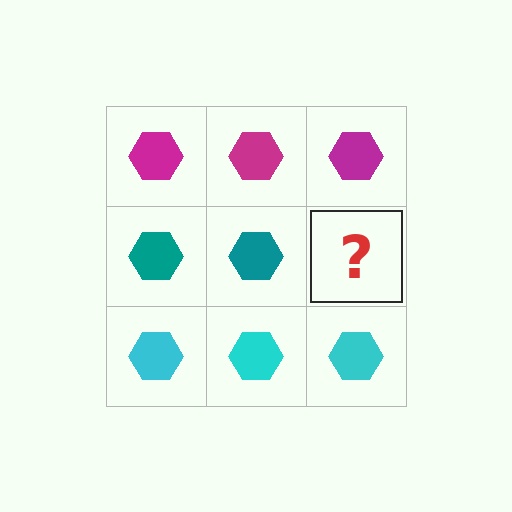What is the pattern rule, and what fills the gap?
The rule is that each row has a consistent color. The gap should be filled with a teal hexagon.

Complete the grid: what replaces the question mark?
The question mark should be replaced with a teal hexagon.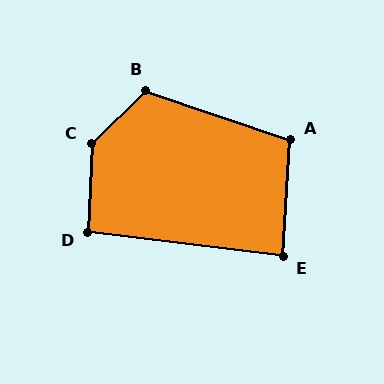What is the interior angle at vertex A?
Approximately 105 degrees (obtuse).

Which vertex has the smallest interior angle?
E, at approximately 87 degrees.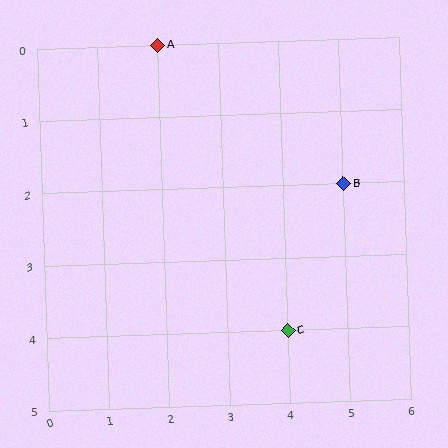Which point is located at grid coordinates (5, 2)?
Point B is at (5, 2).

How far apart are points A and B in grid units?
Points A and B are 3 columns and 2 rows apart (about 3.6 grid units diagonally).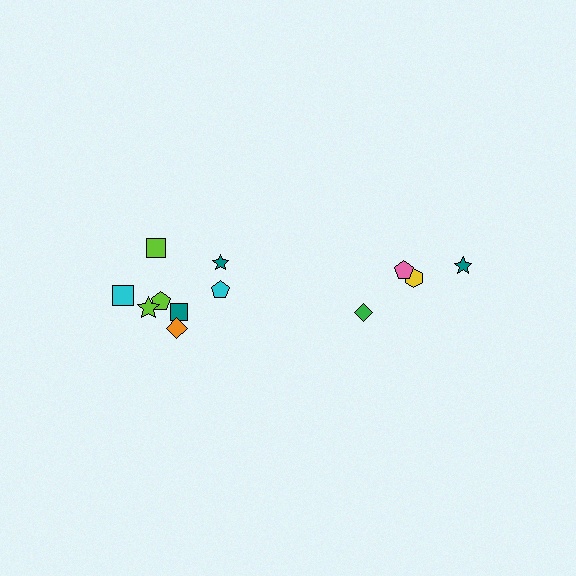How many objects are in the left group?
There are 8 objects.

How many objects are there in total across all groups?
There are 12 objects.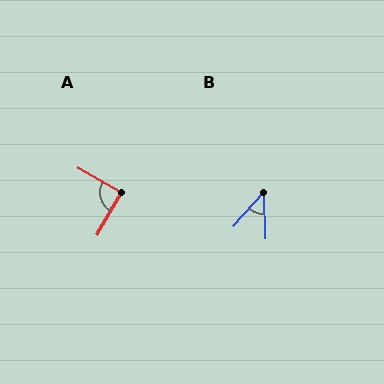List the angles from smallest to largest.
B (43°), A (89°).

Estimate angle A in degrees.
Approximately 89 degrees.